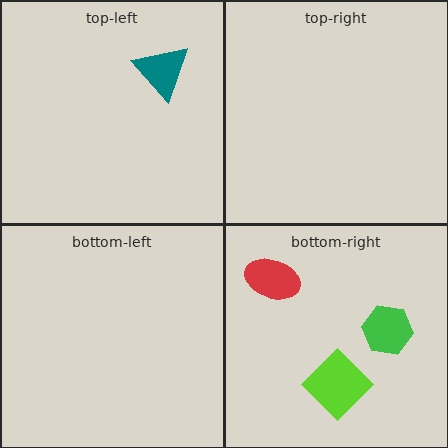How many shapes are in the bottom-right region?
3.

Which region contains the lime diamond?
The bottom-right region.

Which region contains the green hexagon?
The bottom-right region.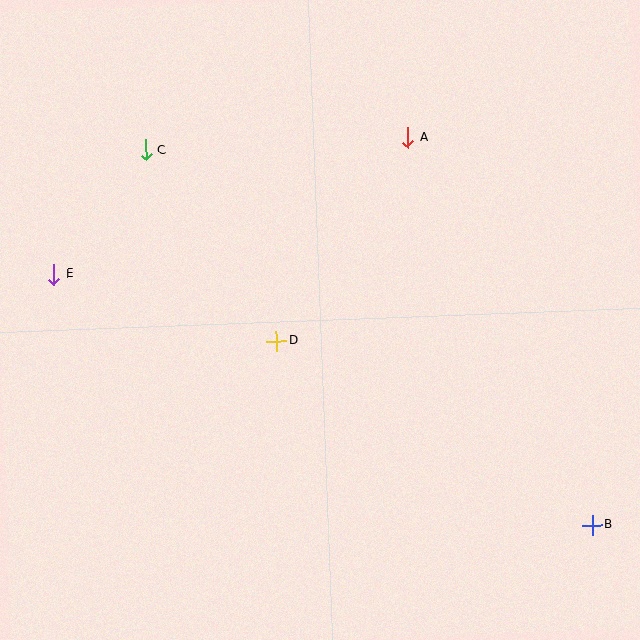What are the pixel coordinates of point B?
Point B is at (592, 525).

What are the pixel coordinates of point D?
Point D is at (277, 341).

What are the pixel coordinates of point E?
Point E is at (54, 274).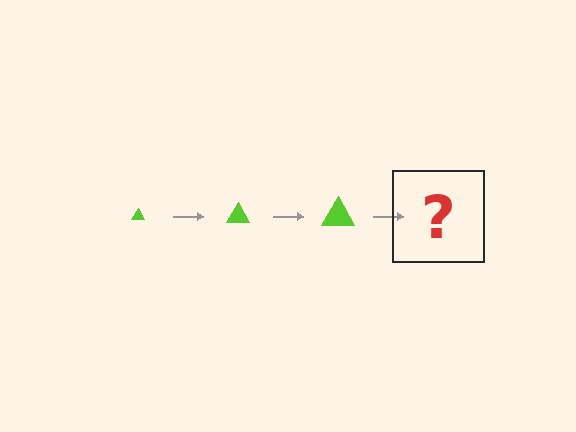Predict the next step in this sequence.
The next step is a lime triangle, larger than the previous one.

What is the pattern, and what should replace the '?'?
The pattern is that the triangle gets progressively larger each step. The '?' should be a lime triangle, larger than the previous one.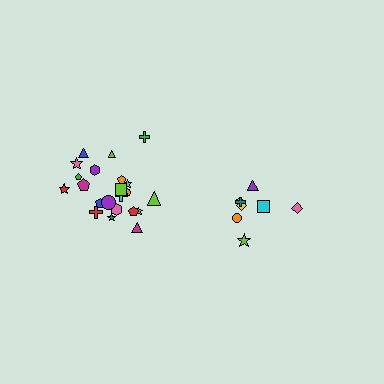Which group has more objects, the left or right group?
The left group.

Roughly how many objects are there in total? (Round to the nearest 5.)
Roughly 30 objects in total.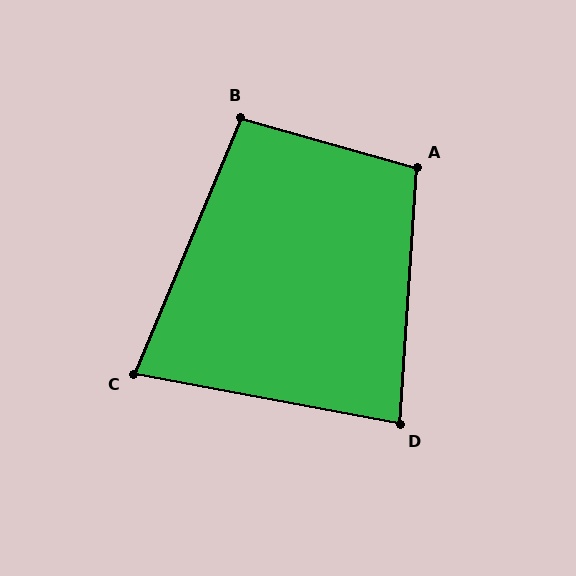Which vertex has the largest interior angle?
A, at approximately 102 degrees.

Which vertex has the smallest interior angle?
C, at approximately 78 degrees.